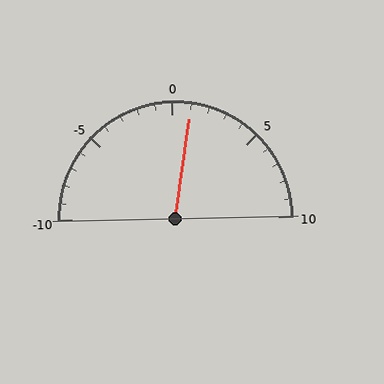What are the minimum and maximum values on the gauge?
The gauge ranges from -10 to 10.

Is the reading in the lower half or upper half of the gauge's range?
The reading is in the upper half of the range (-10 to 10).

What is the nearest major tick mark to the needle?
The nearest major tick mark is 0.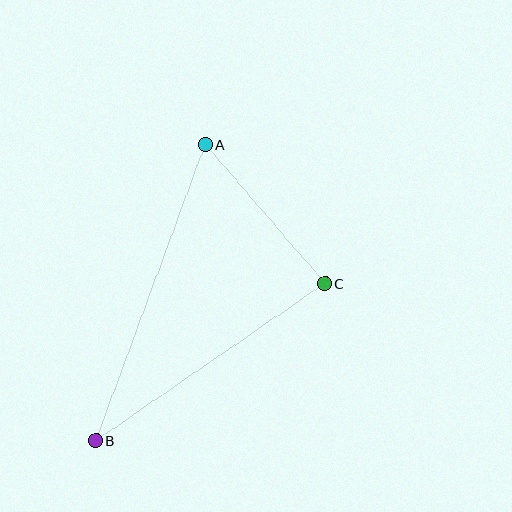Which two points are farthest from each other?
Points A and B are farthest from each other.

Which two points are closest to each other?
Points A and C are closest to each other.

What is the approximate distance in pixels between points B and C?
The distance between B and C is approximately 278 pixels.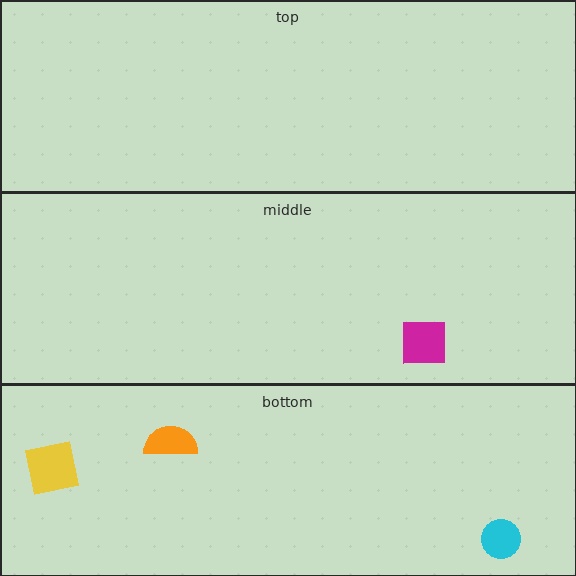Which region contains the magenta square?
The middle region.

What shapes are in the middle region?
The magenta square.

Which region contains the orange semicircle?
The bottom region.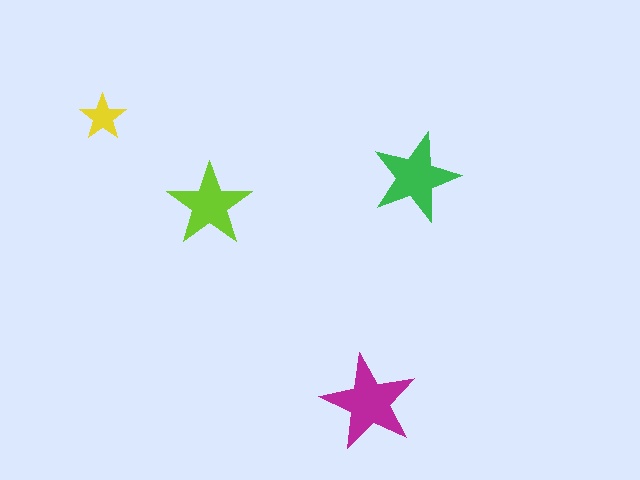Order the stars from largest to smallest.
the magenta one, the green one, the lime one, the yellow one.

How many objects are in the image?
There are 4 objects in the image.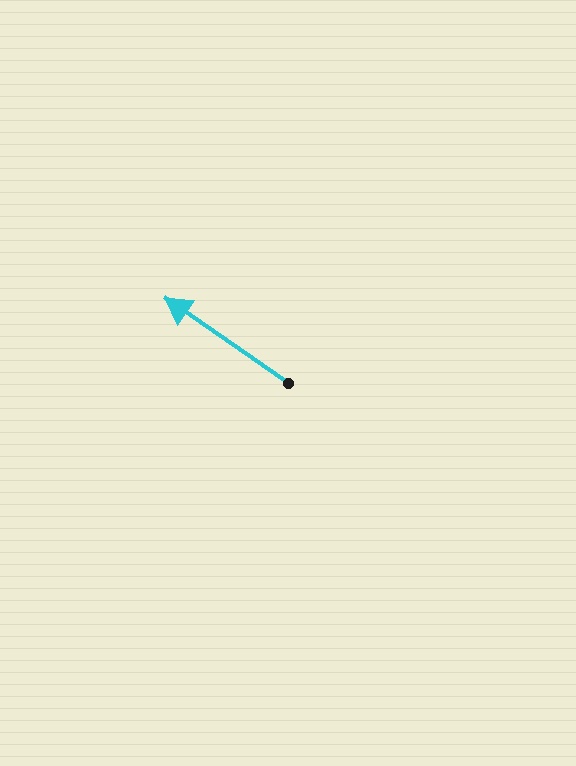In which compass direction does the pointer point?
Northwest.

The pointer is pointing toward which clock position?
Roughly 10 o'clock.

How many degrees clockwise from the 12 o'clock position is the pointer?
Approximately 304 degrees.